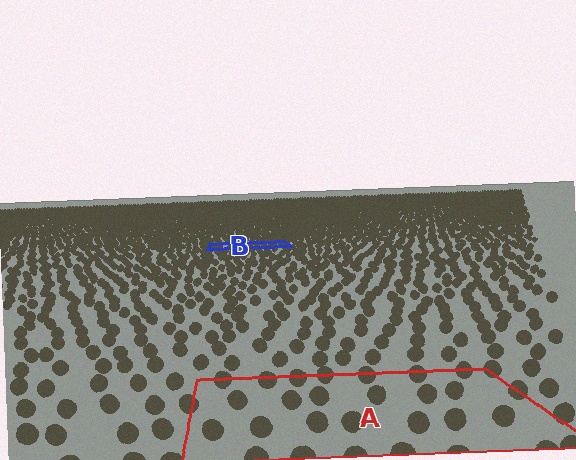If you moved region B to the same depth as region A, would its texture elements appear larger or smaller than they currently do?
They would appear larger. At a closer depth, the same texture elements are projected at a bigger on-screen size.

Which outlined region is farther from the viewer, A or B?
Region B is farther from the viewer — the texture elements inside it appear smaller and more densely packed.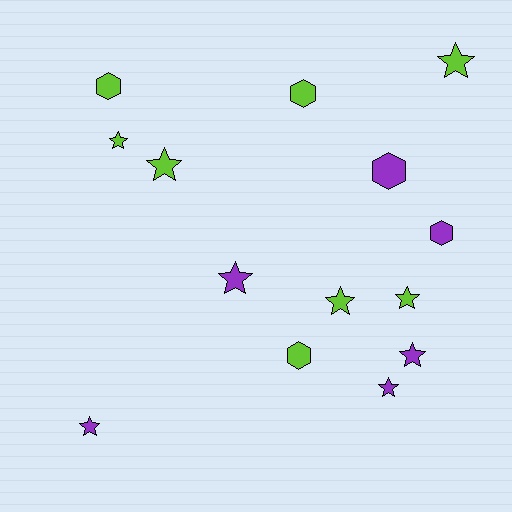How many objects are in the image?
There are 14 objects.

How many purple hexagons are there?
There are 2 purple hexagons.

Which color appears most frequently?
Lime, with 8 objects.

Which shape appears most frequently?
Star, with 9 objects.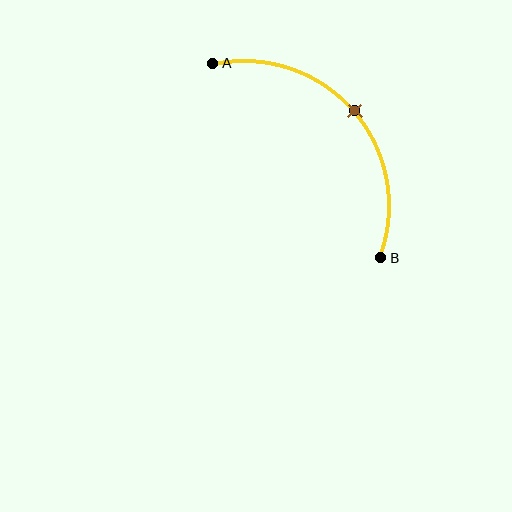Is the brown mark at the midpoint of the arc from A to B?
Yes. The brown mark lies on the arc at equal arc-length from both A and B — it is the arc midpoint.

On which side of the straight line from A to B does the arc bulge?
The arc bulges above and to the right of the straight line connecting A and B.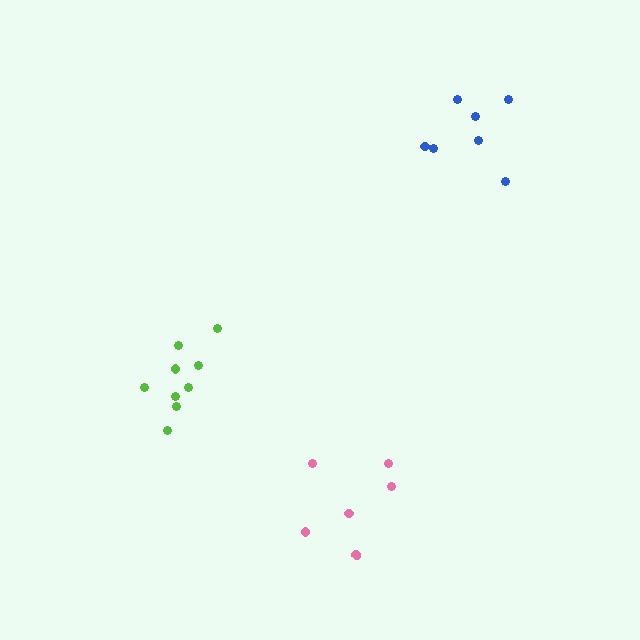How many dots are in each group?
Group 1: 9 dots, Group 2: 6 dots, Group 3: 7 dots (22 total).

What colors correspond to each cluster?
The clusters are colored: lime, pink, blue.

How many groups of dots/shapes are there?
There are 3 groups.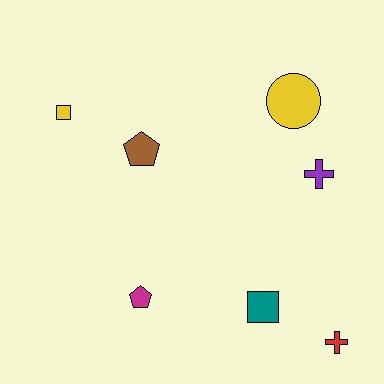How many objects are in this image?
There are 7 objects.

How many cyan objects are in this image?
There are no cyan objects.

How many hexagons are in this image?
There are no hexagons.